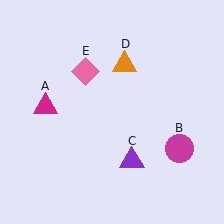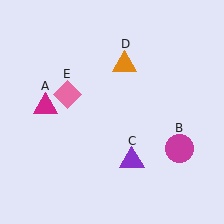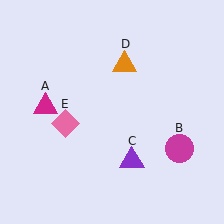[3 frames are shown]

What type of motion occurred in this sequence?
The pink diamond (object E) rotated counterclockwise around the center of the scene.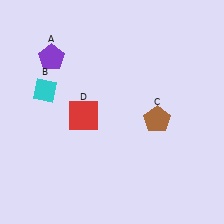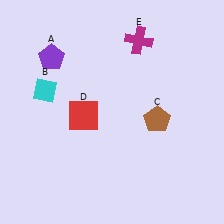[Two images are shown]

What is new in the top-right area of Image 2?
A magenta cross (E) was added in the top-right area of Image 2.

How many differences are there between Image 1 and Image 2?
There is 1 difference between the two images.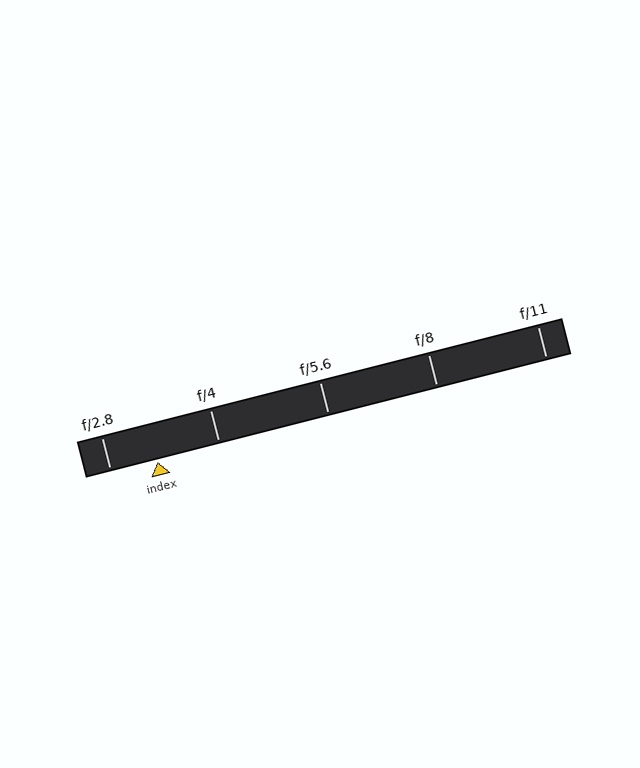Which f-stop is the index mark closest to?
The index mark is closest to f/2.8.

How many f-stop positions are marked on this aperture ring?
There are 5 f-stop positions marked.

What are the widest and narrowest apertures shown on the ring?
The widest aperture shown is f/2.8 and the narrowest is f/11.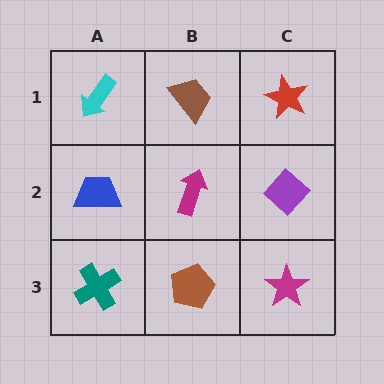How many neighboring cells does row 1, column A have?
2.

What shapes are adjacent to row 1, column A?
A blue trapezoid (row 2, column A), a brown trapezoid (row 1, column B).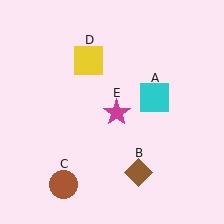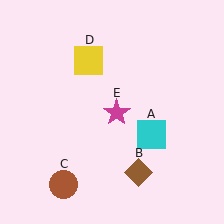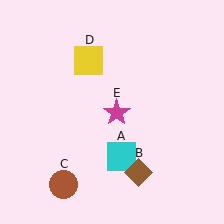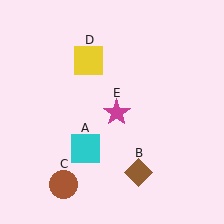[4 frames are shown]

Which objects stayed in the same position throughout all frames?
Brown diamond (object B) and brown circle (object C) and yellow square (object D) and magenta star (object E) remained stationary.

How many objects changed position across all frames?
1 object changed position: cyan square (object A).